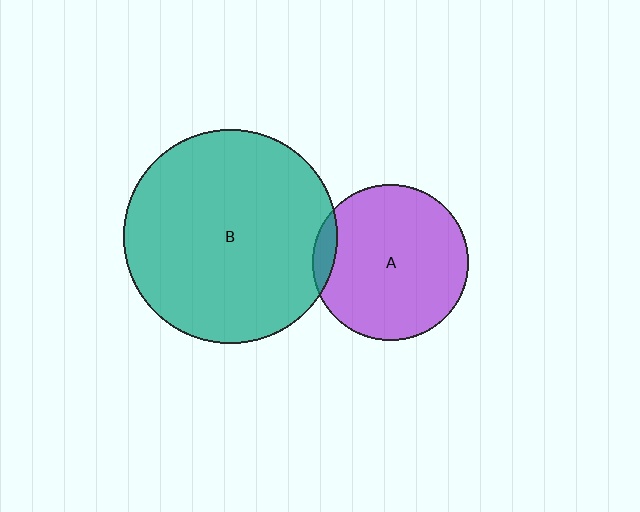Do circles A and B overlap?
Yes.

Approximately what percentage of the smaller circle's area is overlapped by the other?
Approximately 5%.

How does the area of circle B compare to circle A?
Approximately 1.9 times.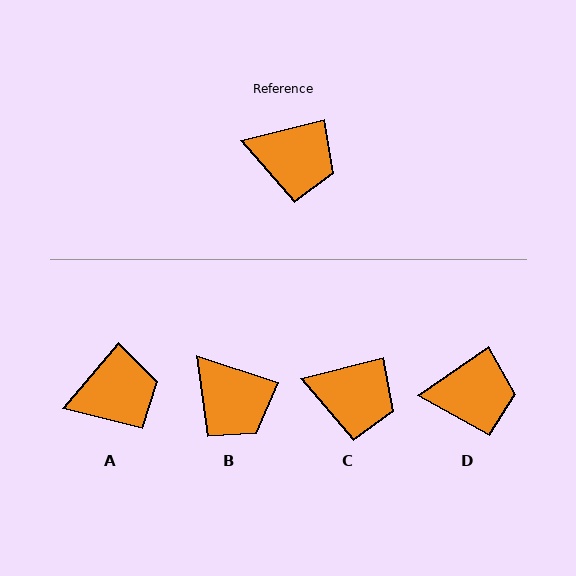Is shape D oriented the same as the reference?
No, it is off by about 20 degrees.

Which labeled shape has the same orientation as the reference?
C.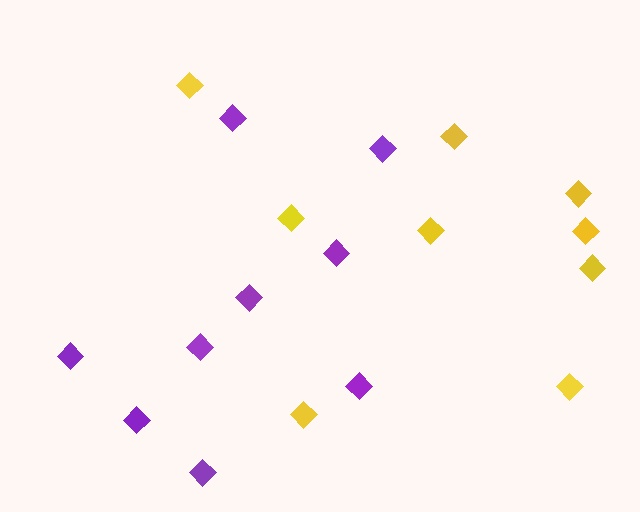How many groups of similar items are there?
There are 2 groups: one group of purple diamonds (9) and one group of yellow diamonds (9).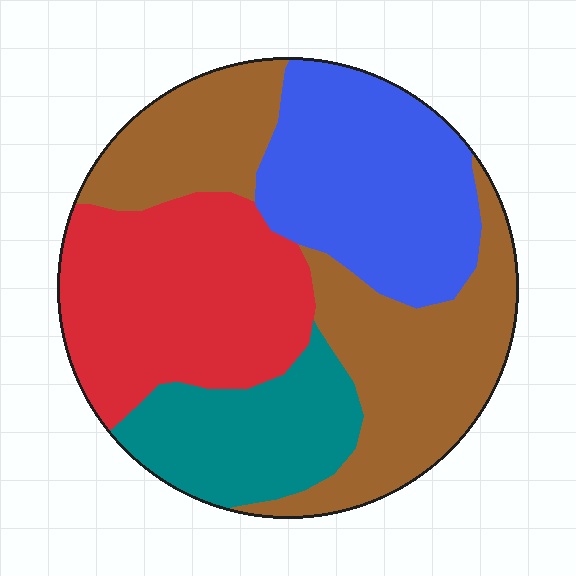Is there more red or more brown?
Brown.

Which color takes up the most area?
Brown, at roughly 35%.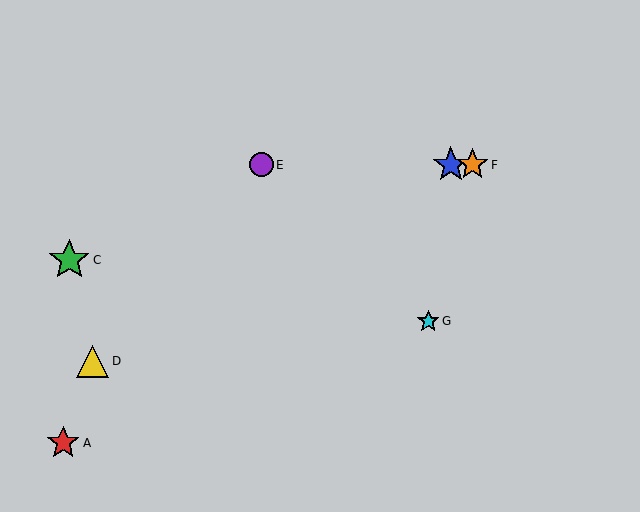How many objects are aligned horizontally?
3 objects (B, E, F) are aligned horizontally.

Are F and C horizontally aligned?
No, F is at y≈165 and C is at y≈260.